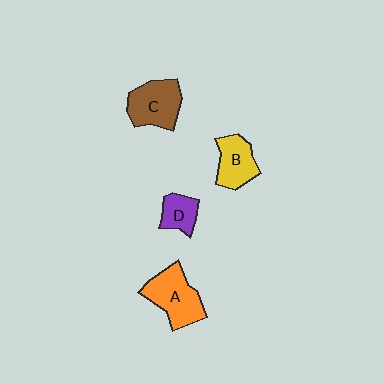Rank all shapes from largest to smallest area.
From largest to smallest: A (orange), C (brown), B (yellow), D (purple).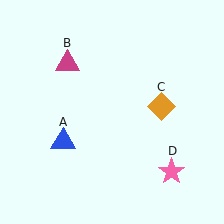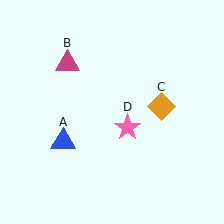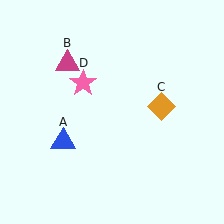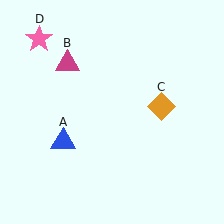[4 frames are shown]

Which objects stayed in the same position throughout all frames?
Blue triangle (object A) and magenta triangle (object B) and orange diamond (object C) remained stationary.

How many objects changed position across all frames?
1 object changed position: pink star (object D).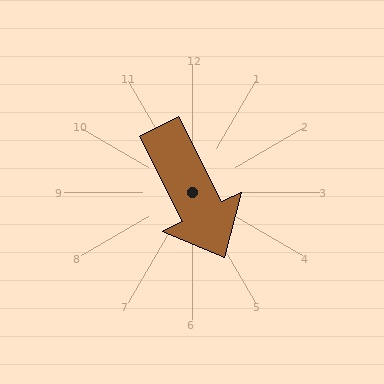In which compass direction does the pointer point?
Southeast.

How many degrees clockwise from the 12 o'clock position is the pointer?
Approximately 153 degrees.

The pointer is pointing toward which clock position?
Roughly 5 o'clock.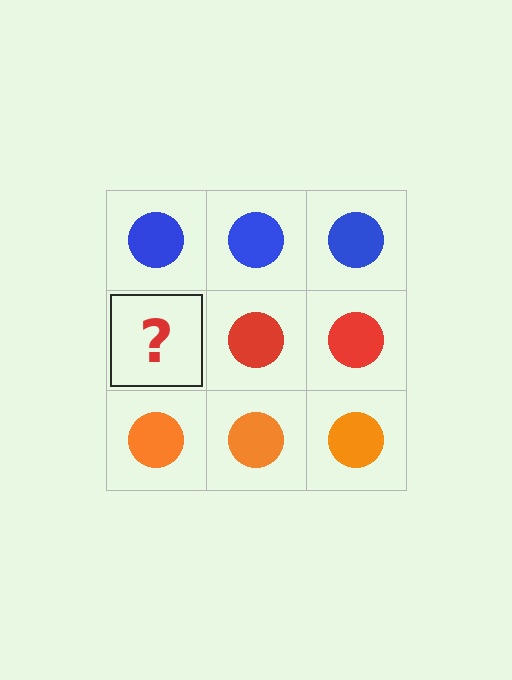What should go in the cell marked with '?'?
The missing cell should contain a red circle.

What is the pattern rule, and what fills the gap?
The rule is that each row has a consistent color. The gap should be filled with a red circle.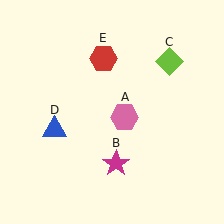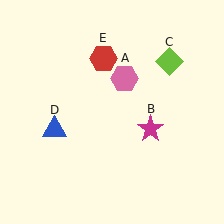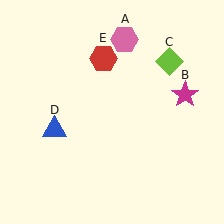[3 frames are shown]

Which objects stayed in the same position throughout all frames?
Lime diamond (object C) and blue triangle (object D) and red hexagon (object E) remained stationary.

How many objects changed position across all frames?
2 objects changed position: pink hexagon (object A), magenta star (object B).